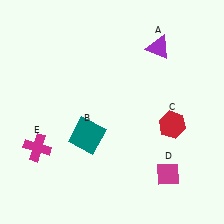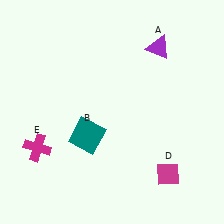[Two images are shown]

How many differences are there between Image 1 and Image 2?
There is 1 difference between the two images.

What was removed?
The red hexagon (C) was removed in Image 2.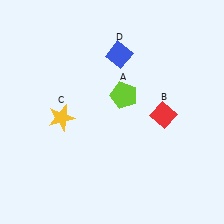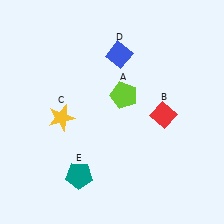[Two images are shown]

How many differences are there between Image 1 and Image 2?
There is 1 difference between the two images.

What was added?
A teal pentagon (E) was added in Image 2.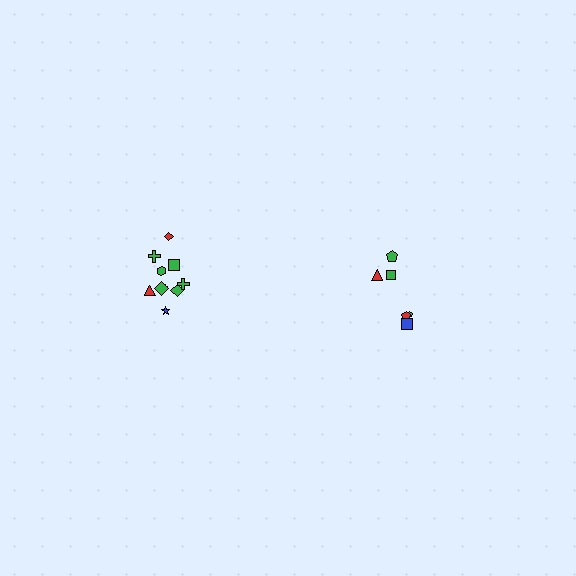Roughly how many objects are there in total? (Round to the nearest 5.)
Roughly 15 objects in total.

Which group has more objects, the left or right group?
The left group.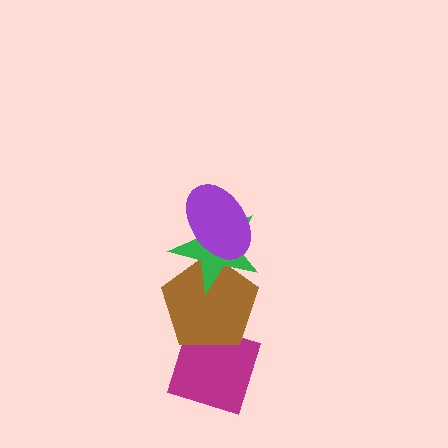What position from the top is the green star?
The green star is 2nd from the top.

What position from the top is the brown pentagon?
The brown pentagon is 3rd from the top.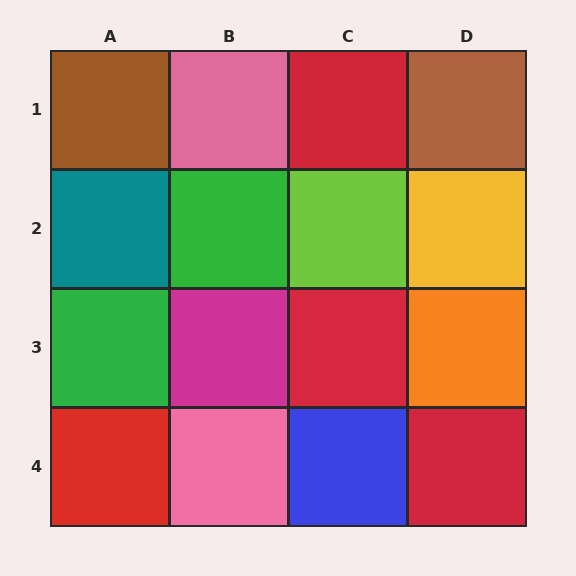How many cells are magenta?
1 cell is magenta.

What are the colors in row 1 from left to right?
Brown, pink, red, brown.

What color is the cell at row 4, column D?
Red.